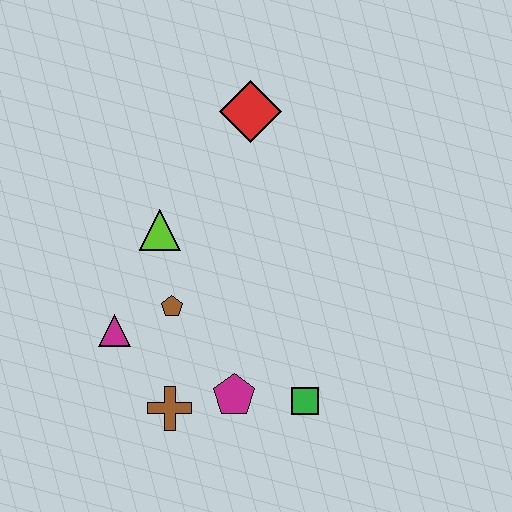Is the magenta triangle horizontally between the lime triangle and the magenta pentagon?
No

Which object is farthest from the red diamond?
The brown cross is farthest from the red diamond.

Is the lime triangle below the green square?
No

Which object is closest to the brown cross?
The magenta pentagon is closest to the brown cross.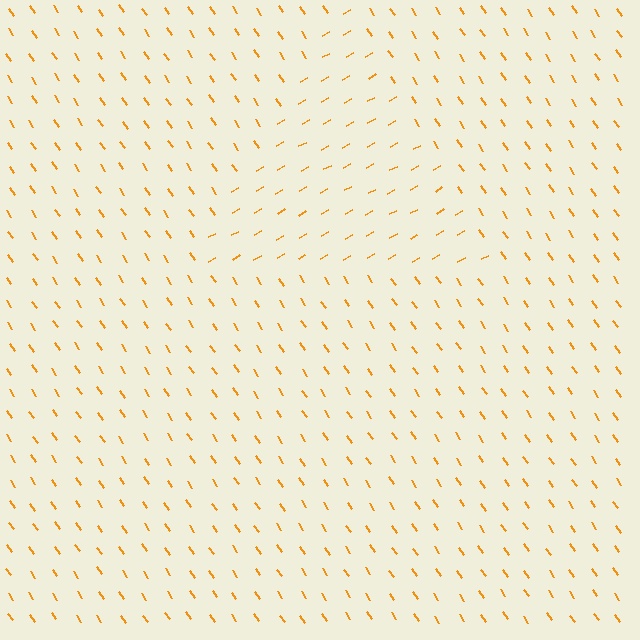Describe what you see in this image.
The image is filled with small orange line segments. A triangle region in the image has lines oriented differently from the surrounding lines, creating a visible texture boundary.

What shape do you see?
I see a triangle.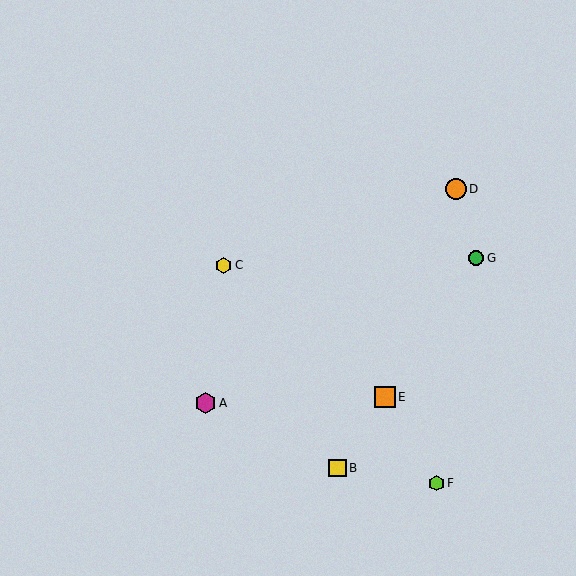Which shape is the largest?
The magenta hexagon (labeled A) is the largest.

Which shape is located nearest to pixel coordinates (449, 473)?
The lime hexagon (labeled F) at (436, 483) is nearest to that location.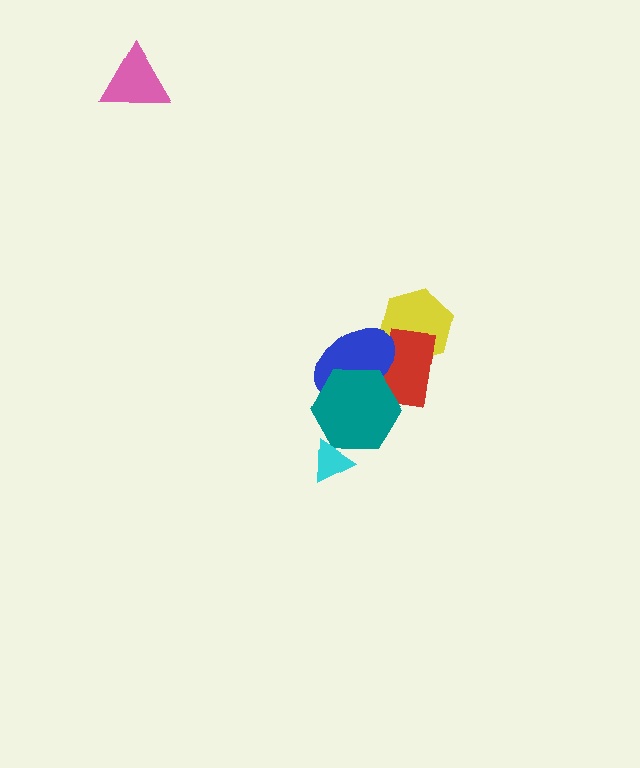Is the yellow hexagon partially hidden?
Yes, it is partially covered by another shape.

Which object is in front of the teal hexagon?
The cyan triangle is in front of the teal hexagon.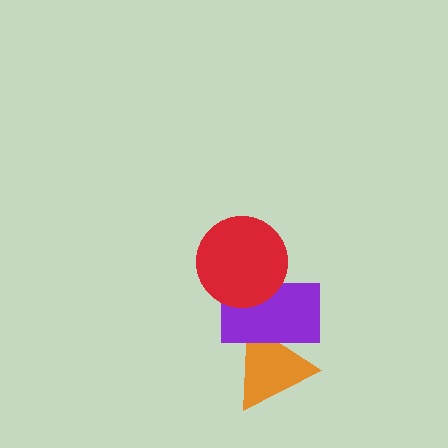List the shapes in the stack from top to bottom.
From top to bottom: the red circle, the purple rectangle, the orange triangle.